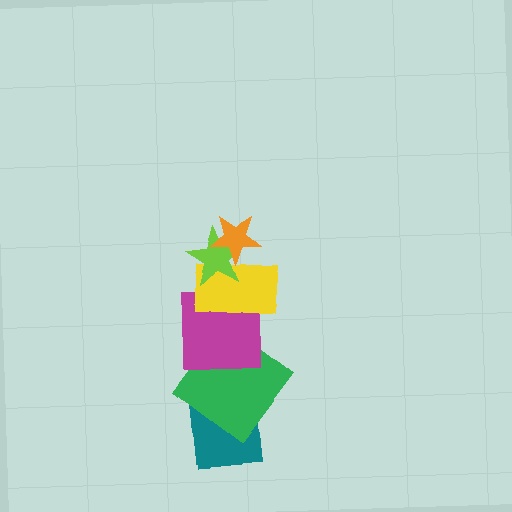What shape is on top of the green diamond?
The magenta square is on top of the green diamond.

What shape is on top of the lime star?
The orange star is on top of the lime star.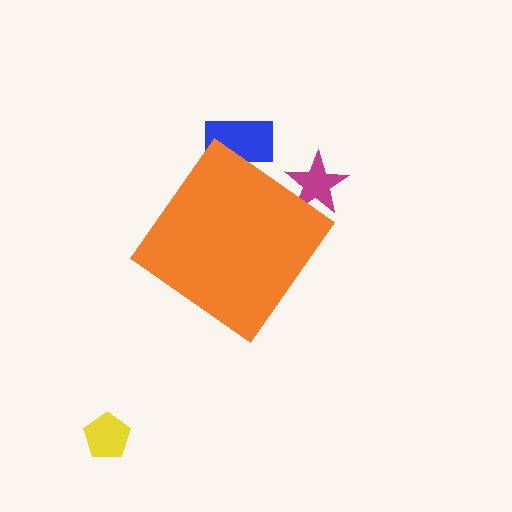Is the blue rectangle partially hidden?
Yes, the blue rectangle is partially hidden behind the orange diamond.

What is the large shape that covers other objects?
An orange diamond.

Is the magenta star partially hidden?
Yes, the magenta star is partially hidden behind the orange diamond.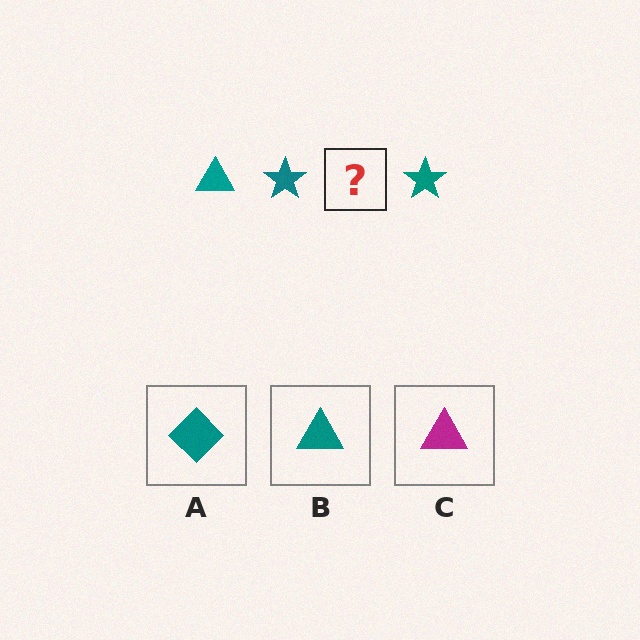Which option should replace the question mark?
Option B.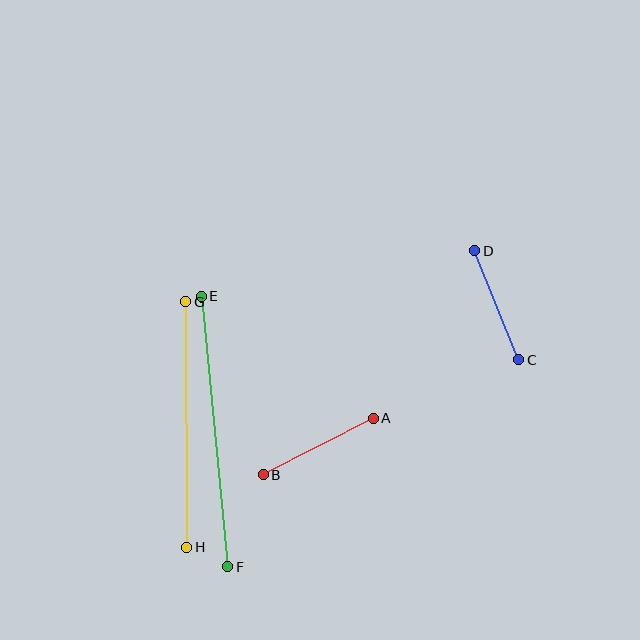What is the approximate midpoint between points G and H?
The midpoint is at approximately (186, 424) pixels.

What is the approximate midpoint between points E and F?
The midpoint is at approximately (214, 432) pixels.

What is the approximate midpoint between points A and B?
The midpoint is at approximately (318, 446) pixels.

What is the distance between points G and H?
The distance is approximately 246 pixels.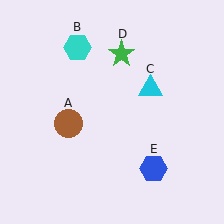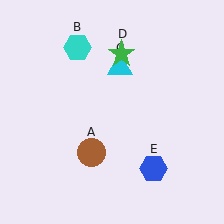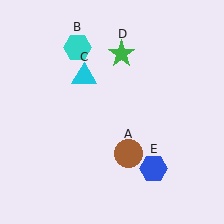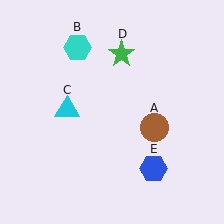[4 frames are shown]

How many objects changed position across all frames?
2 objects changed position: brown circle (object A), cyan triangle (object C).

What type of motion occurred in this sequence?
The brown circle (object A), cyan triangle (object C) rotated counterclockwise around the center of the scene.